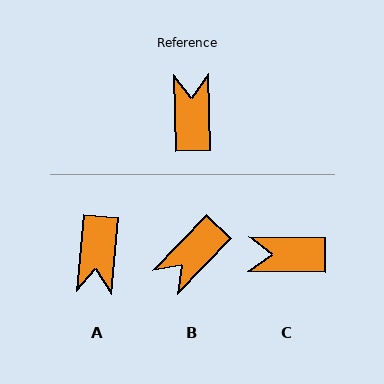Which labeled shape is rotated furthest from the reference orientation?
A, about 173 degrees away.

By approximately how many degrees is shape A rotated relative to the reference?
Approximately 173 degrees counter-clockwise.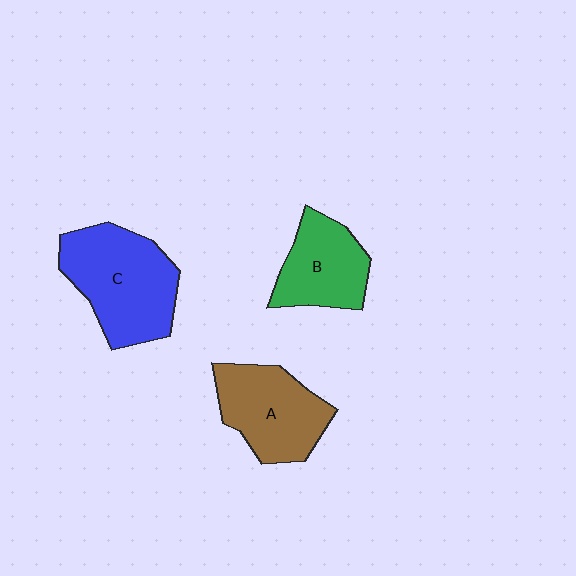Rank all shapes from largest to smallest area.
From largest to smallest: C (blue), A (brown), B (green).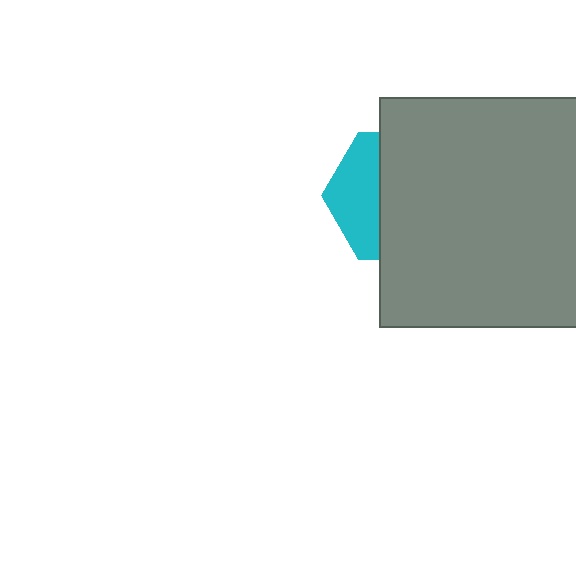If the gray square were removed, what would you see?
You would see the complete cyan hexagon.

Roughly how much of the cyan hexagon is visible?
A small part of it is visible (roughly 36%).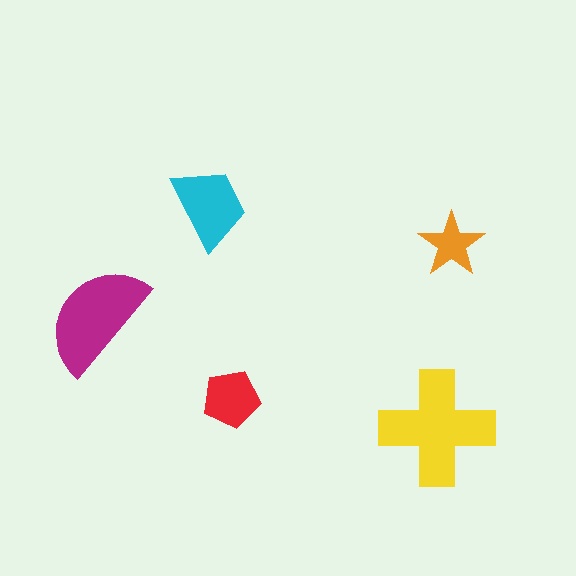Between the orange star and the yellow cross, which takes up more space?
The yellow cross.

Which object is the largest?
The yellow cross.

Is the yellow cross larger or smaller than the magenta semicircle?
Larger.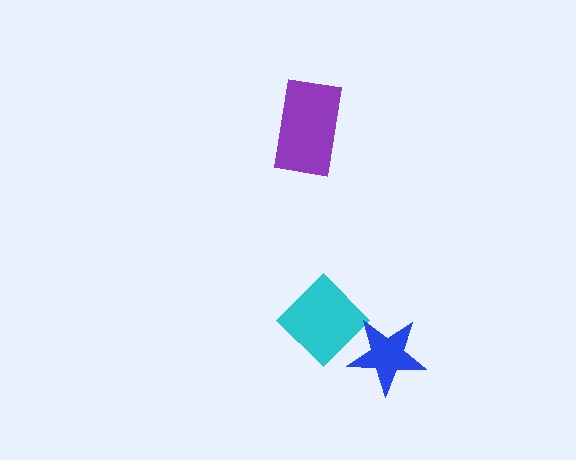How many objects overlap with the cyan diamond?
1 object overlaps with the cyan diamond.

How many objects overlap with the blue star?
1 object overlaps with the blue star.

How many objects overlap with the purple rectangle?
0 objects overlap with the purple rectangle.